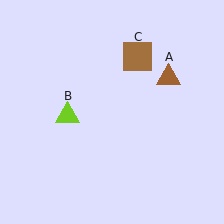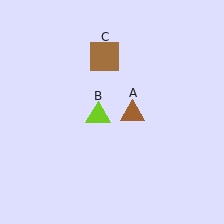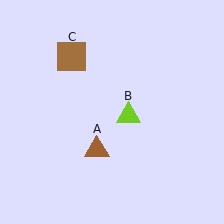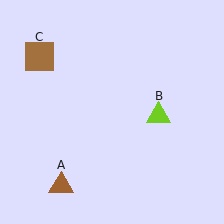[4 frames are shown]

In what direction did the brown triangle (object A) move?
The brown triangle (object A) moved down and to the left.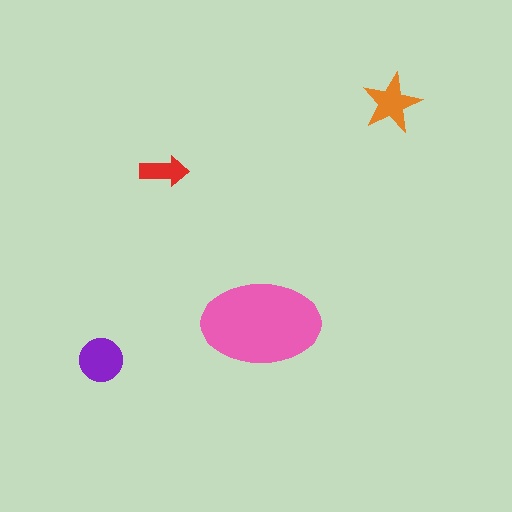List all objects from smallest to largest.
The red arrow, the orange star, the purple circle, the pink ellipse.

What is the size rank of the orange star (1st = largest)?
3rd.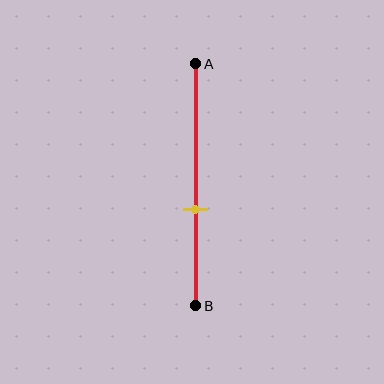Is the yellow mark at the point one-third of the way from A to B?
No, the mark is at about 60% from A, not at the 33% one-third point.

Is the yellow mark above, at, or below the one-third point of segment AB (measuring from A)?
The yellow mark is below the one-third point of segment AB.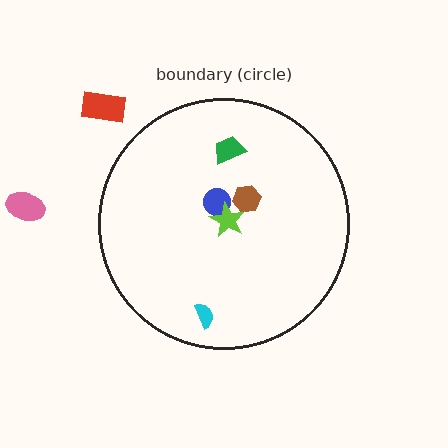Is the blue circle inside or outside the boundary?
Inside.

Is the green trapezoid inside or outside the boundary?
Inside.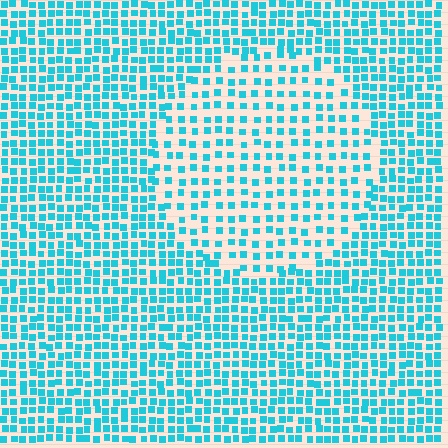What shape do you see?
I see a circle.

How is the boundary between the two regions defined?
The boundary is defined by a change in element density (approximately 1.8x ratio). All elements are the same color, size, and shape.